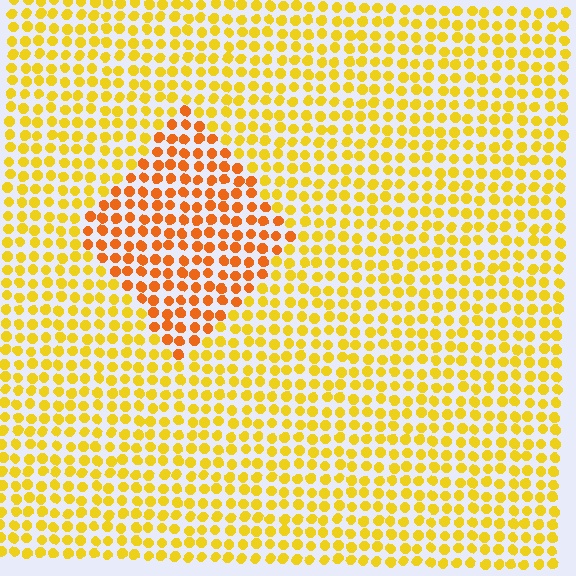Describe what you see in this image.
The image is filled with small yellow elements in a uniform arrangement. A diamond-shaped region is visible where the elements are tinted to a slightly different hue, forming a subtle color boundary.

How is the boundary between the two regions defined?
The boundary is defined purely by a slight shift in hue (about 30 degrees). Spacing, size, and orientation are identical on both sides.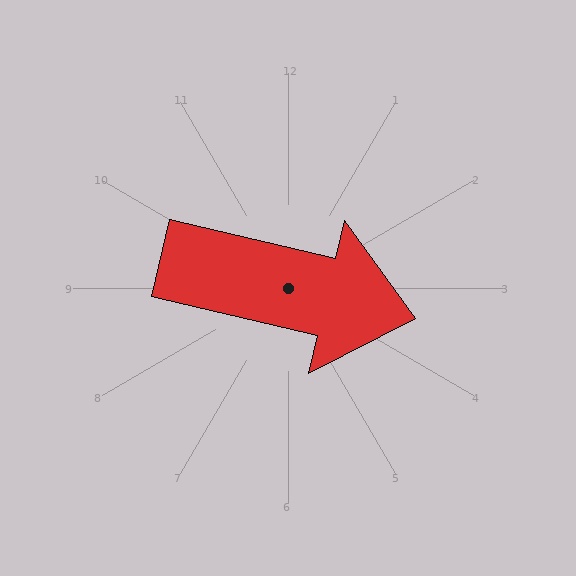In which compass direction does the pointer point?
East.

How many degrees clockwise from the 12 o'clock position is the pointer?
Approximately 103 degrees.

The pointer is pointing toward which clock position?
Roughly 3 o'clock.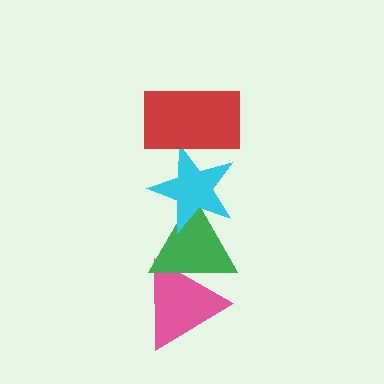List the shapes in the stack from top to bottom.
From top to bottom: the red rectangle, the cyan star, the green triangle, the pink triangle.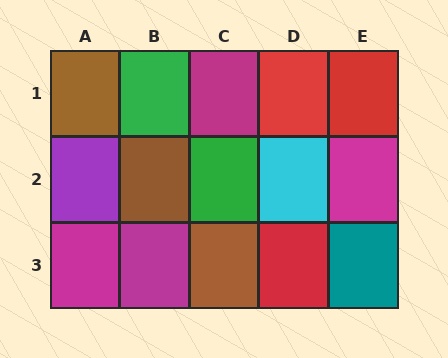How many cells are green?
2 cells are green.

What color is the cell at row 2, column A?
Purple.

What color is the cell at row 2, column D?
Cyan.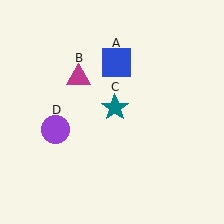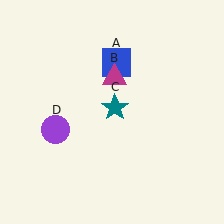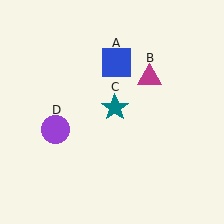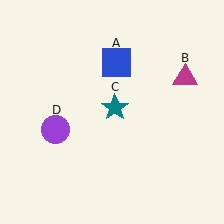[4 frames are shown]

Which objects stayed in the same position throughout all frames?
Blue square (object A) and teal star (object C) and purple circle (object D) remained stationary.